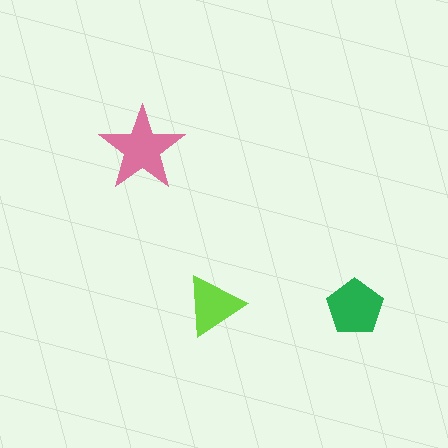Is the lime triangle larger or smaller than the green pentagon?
Smaller.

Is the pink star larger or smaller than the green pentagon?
Larger.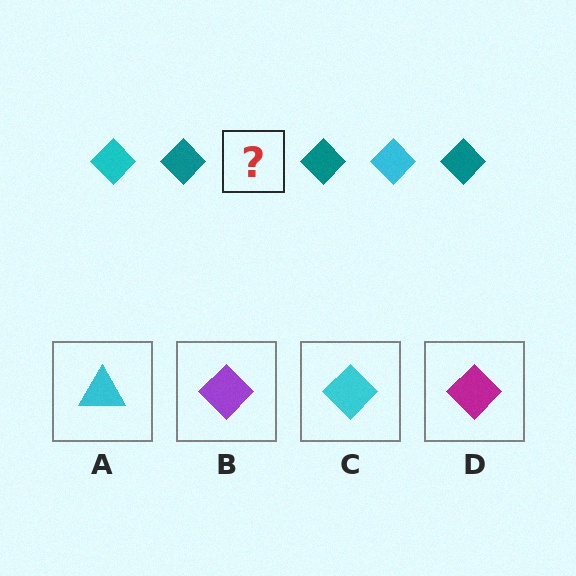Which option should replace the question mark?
Option C.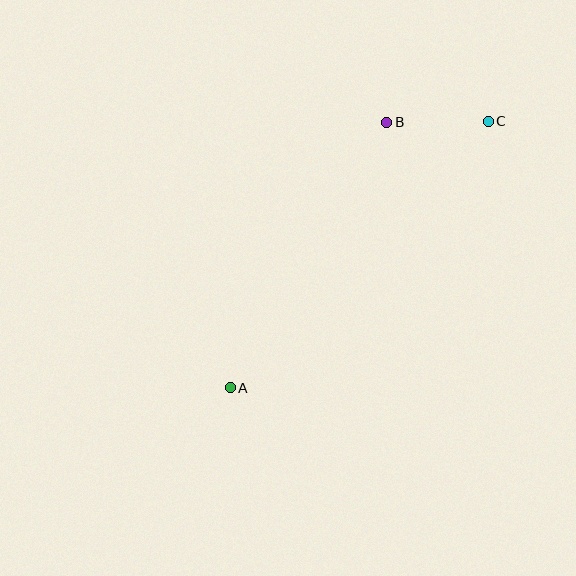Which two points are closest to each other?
Points B and C are closest to each other.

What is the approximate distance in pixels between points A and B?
The distance between A and B is approximately 308 pixels.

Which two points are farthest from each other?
Points A and C are farthest from each other.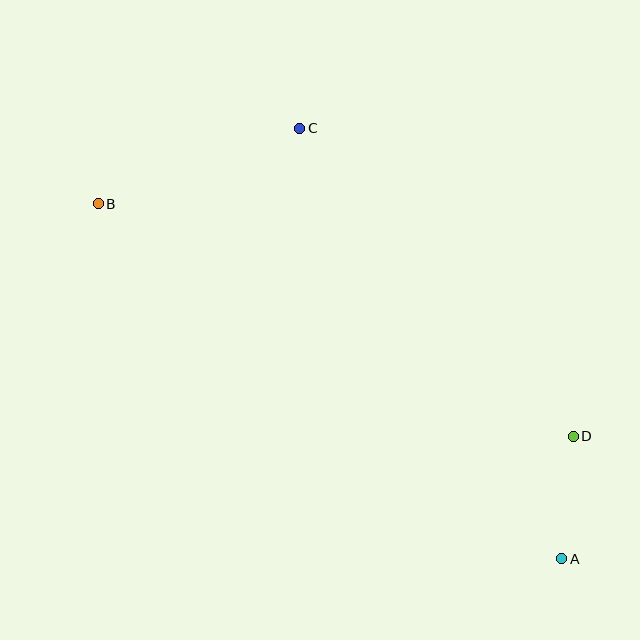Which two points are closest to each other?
Points A and D are closest to each other.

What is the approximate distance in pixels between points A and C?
The distance between A and C is approximately 504 pixels.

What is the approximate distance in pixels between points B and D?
The distance between B and D is approximately 529 pixels.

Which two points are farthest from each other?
Points A and B are farthest from each other.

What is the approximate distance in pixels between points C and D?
The distance between C and D is approximately 411 pixels.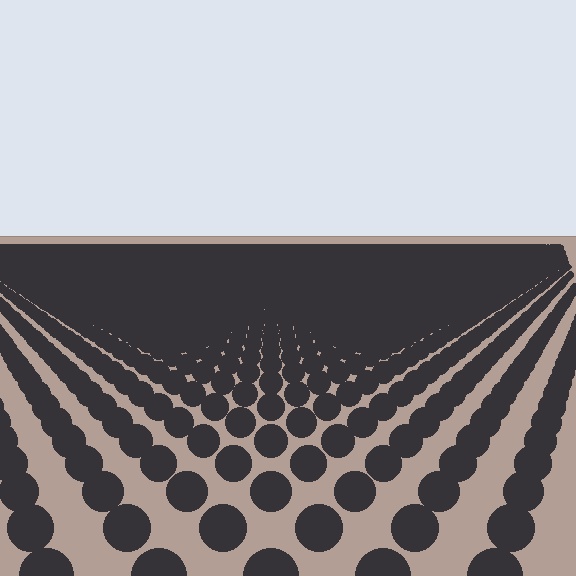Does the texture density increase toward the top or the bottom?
Density increases toward the top.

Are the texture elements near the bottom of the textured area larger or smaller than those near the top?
Larger. Near the bottom, elements are closer to the viewer and appear at a bigger on-screen size.